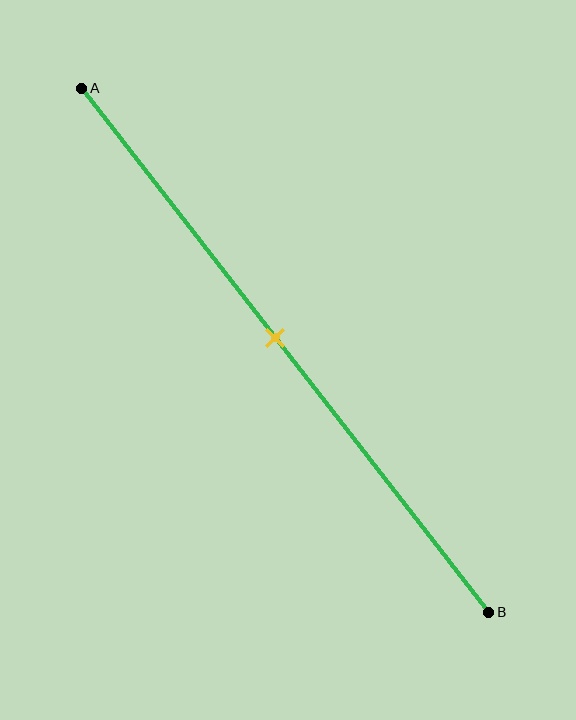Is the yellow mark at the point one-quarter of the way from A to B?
No, the mark is at about 50% from A, not at the 25% one-quarter point.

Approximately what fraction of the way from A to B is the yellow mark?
The yellow mark is approximately 50% of the way from A to B.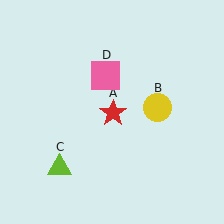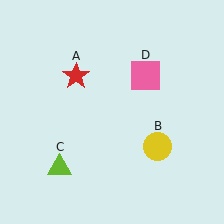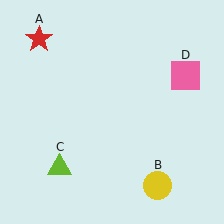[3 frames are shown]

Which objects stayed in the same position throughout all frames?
Lime triangle (object C) remained stationary.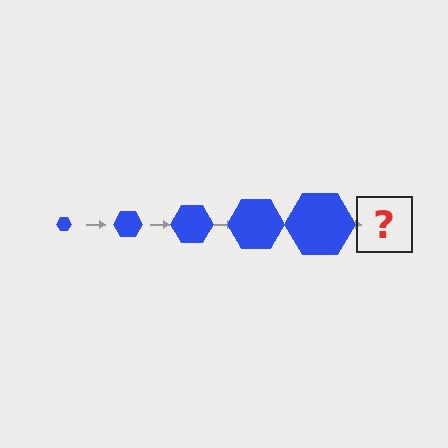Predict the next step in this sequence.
The next step is a blue hexagon, larger than the previous one.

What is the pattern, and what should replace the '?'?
The pattern is that the hexagon gets progressively larger each step. The '?' should be a blue hexagon, larger than the previous one.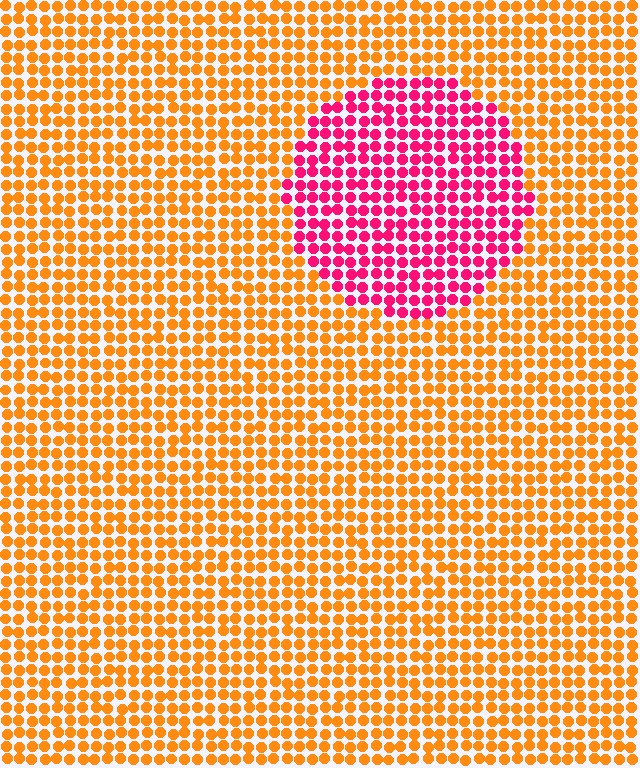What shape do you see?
I see a circle.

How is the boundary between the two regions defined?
The boundary is defined purely by a slight shift in hue (about 57 degrees). Spacing, size, and orientation are identical on both sides.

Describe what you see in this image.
The image is filled with small orange elements in a uniform arrangement. A circle-shaped region is visible where the elements are tinted to a slightly different hue, forming a subtle color boundary.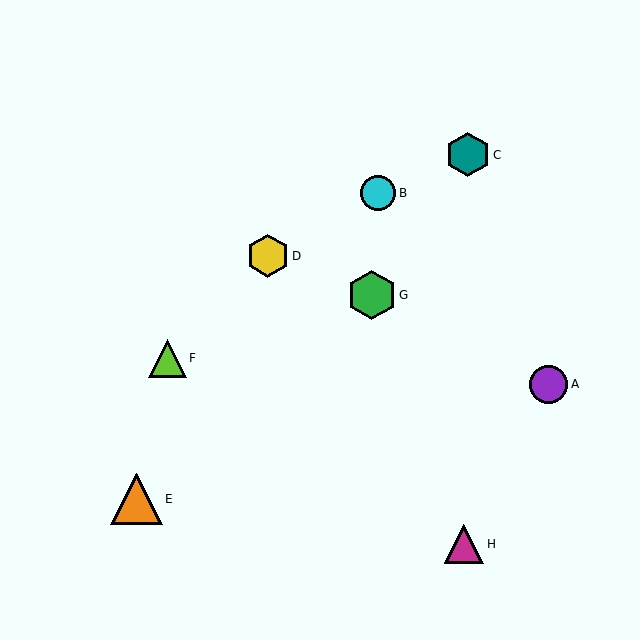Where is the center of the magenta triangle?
The center of the magenta triangle is at (464, 544).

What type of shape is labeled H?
Shape H is a magenta triangle.